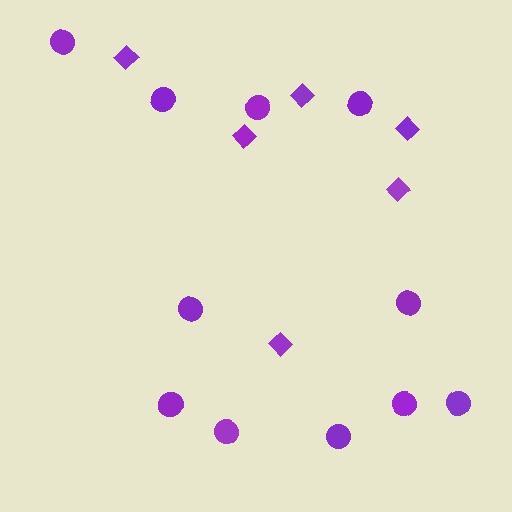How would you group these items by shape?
There are 2 groups: one group of diamonds (6) and one group of circles (11).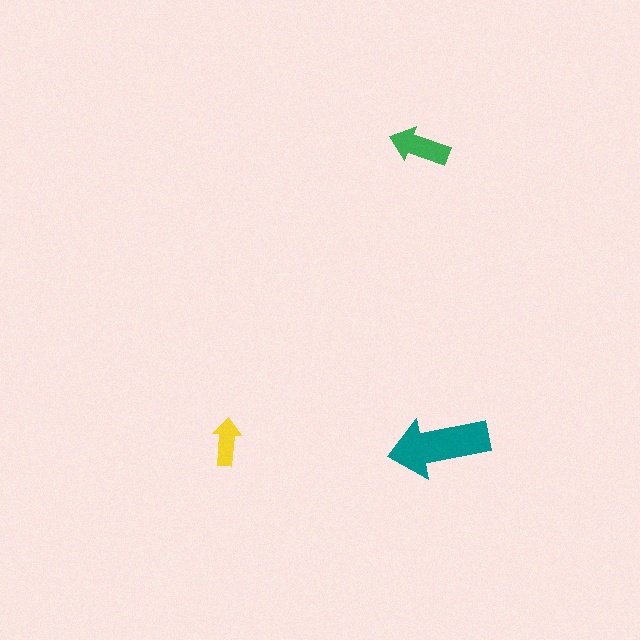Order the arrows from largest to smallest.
the teal one, the green one, the yellow one.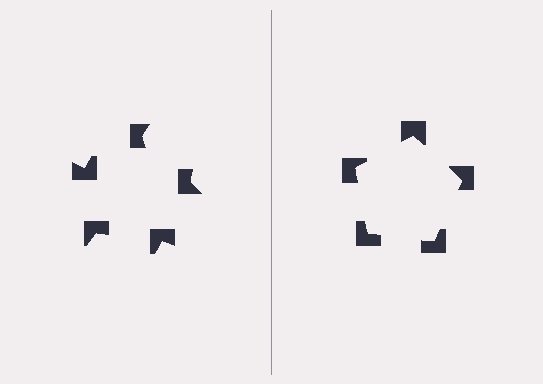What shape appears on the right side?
An illusory pentagon.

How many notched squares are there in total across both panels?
10 — 5 on each side.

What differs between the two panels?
The notched squares are positioned identically on both sides; only the wedge orientations differ. On the right they align to a pentagon; on the left they are misaligned.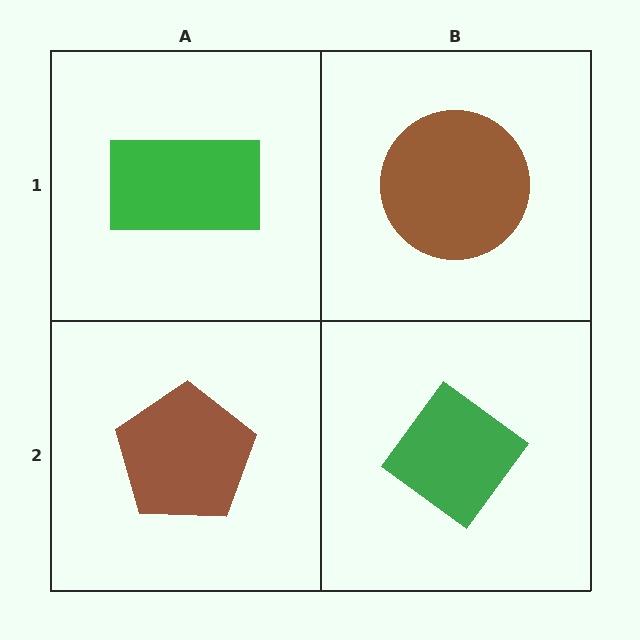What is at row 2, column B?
A green diamond.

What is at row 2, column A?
A brown pentagon.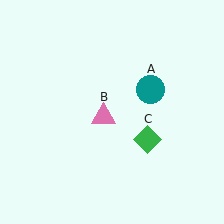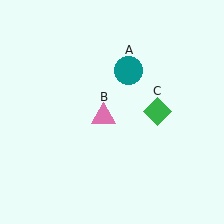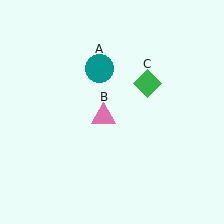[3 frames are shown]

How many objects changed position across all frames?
2 objects changed position: teal circle (object A), green diamond (object C).